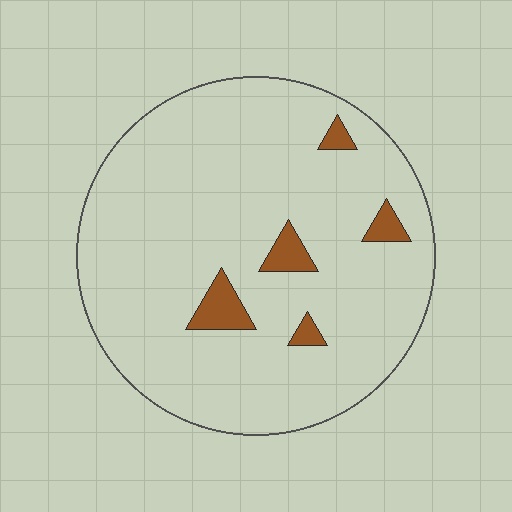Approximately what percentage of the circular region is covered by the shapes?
Approximately 5%.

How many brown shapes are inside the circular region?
5.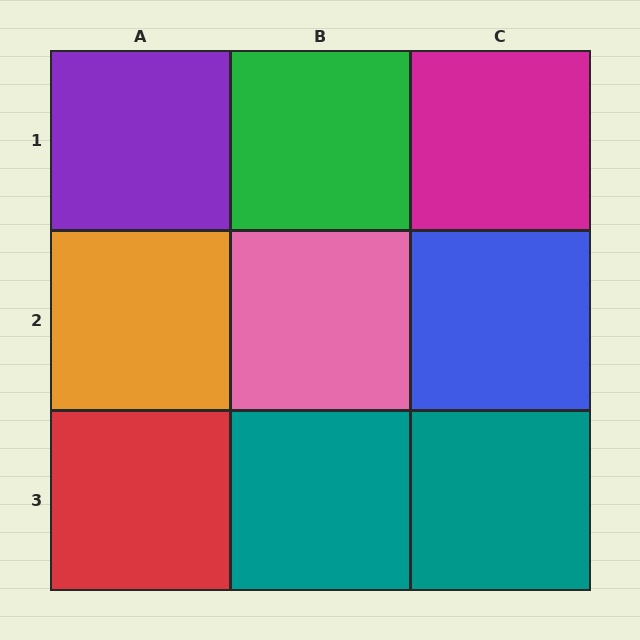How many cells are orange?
1 cell is orange.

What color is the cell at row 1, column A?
Purple.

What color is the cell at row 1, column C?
Magenta.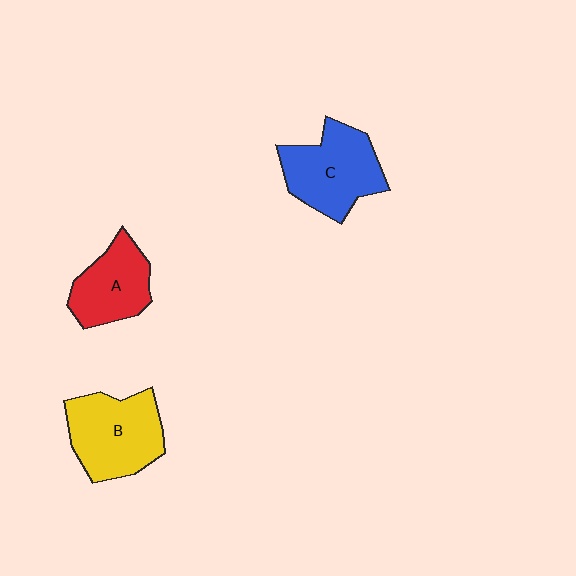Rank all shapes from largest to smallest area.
From largest to smallest: B (yellow), C (blue), A (red).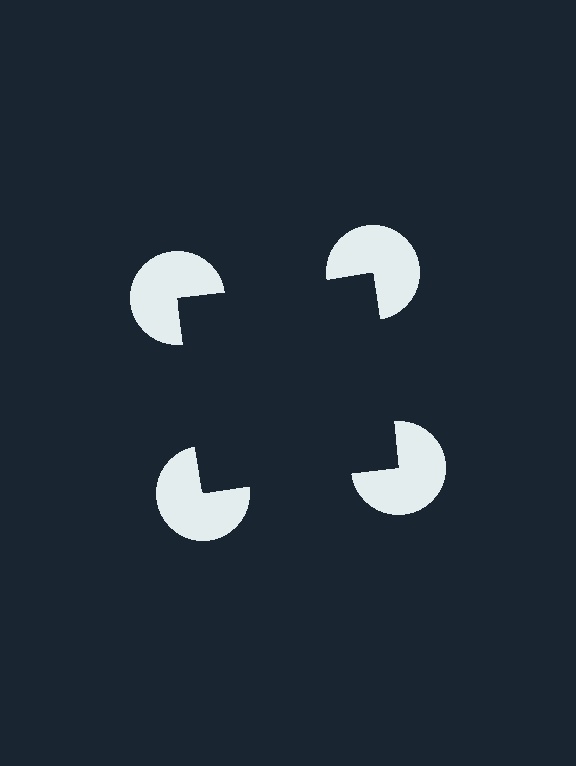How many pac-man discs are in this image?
There are 4 — one at each vertex of the illusory square.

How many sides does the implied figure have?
4 sides.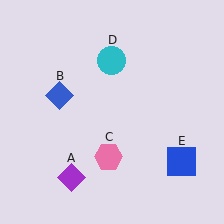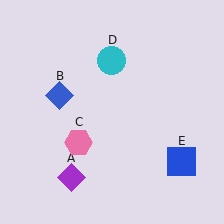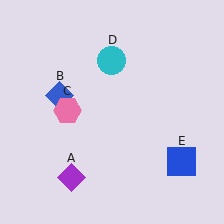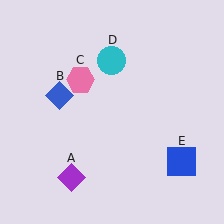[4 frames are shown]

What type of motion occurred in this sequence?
The pink hexagon (object C) rotated clockwise around the center of the scene.